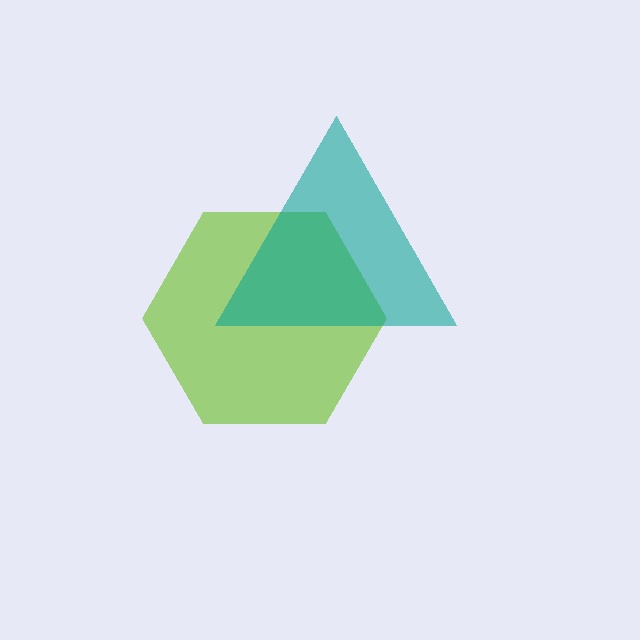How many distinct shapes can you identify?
There are 2 distinct shapes: a lime hexagon, a teal triangle.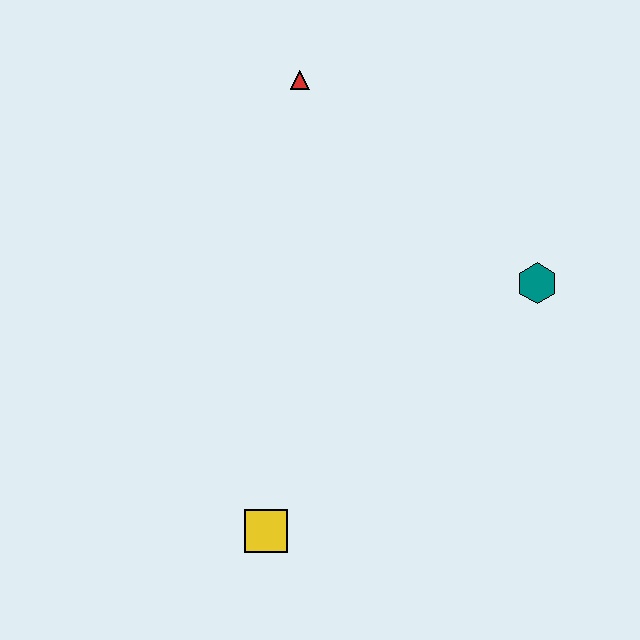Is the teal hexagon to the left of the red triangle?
No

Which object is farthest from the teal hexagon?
The yellow square is farthest from the teal hexagon.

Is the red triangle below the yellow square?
No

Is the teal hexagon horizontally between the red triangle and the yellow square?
No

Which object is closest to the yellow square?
The teal hexagon is closest to the yellow square.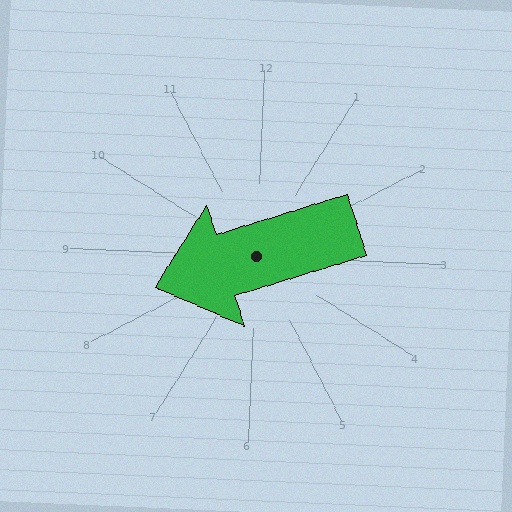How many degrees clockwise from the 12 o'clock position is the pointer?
Approximately 250 degrees.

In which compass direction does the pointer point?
West.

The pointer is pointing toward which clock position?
Roughly 8 o'clock.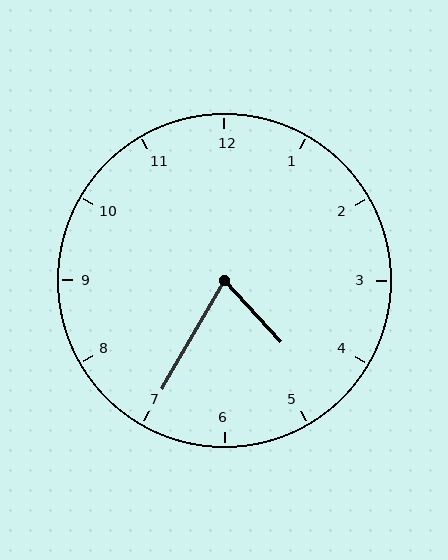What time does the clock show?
4:35.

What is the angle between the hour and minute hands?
Approximately 72 degrees.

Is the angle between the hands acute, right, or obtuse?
It is acute.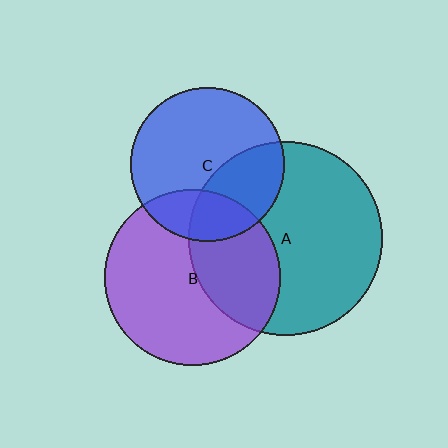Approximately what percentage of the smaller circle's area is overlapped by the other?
Approximately 35%.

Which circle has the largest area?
Circle A (teal).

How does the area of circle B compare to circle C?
Approximately 1.3 times.